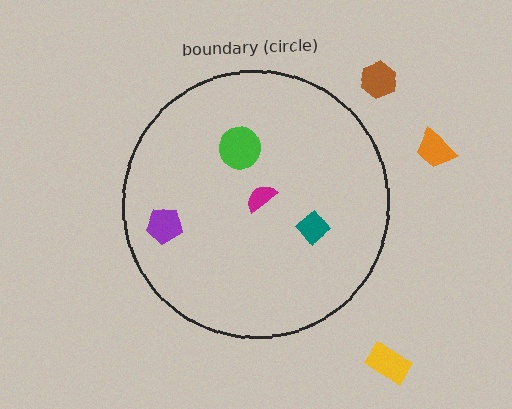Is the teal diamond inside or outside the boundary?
Inside.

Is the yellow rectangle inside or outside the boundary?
Outside.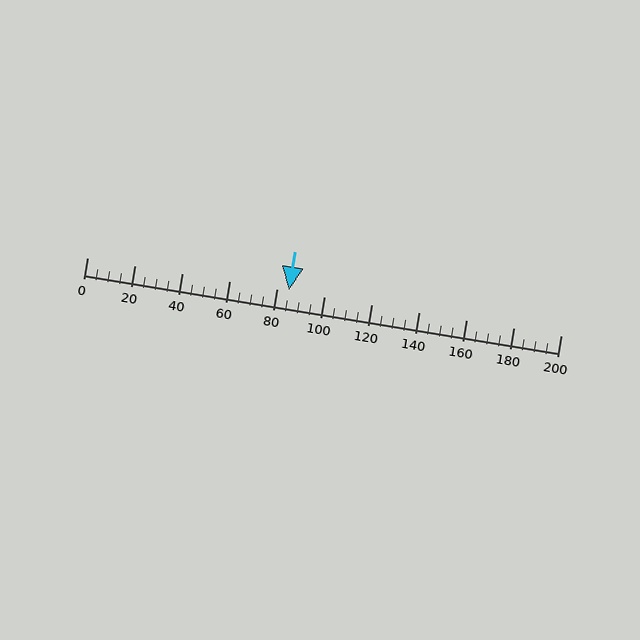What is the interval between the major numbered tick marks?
The major tick marks are spaced 20 units apart.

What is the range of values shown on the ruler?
The ruler shows values from 0 to 200.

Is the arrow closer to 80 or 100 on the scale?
The arrow is closer to 80.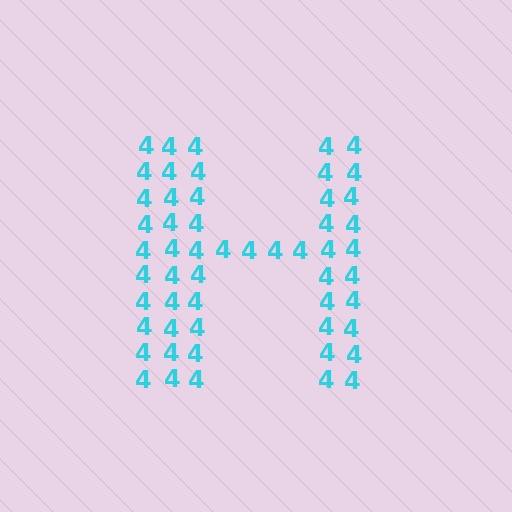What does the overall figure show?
The overall figure shows the letter H.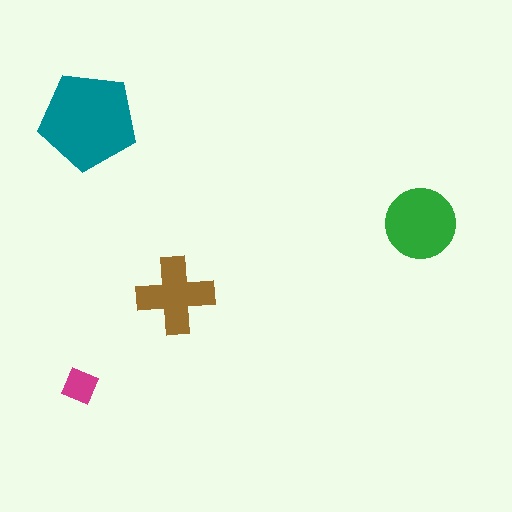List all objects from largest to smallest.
The teal pentagon, the green circle, the brown cross, the magenta square.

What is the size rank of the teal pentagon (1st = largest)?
1st.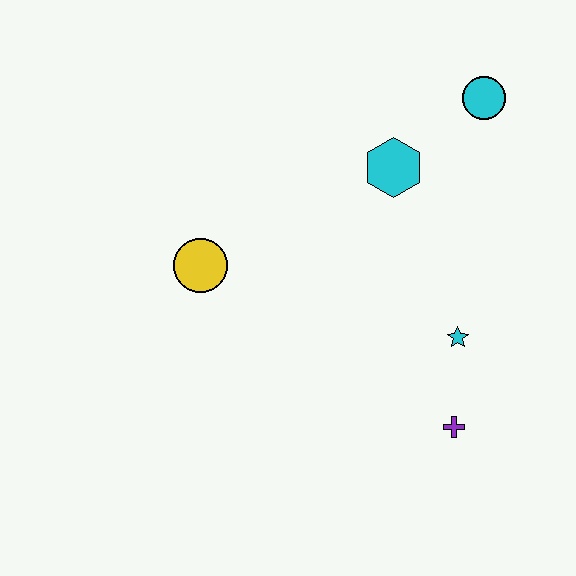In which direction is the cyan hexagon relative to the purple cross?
The cyan hexagon is above the purple cross.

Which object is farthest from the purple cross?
The cyan circle is farthest from the purple cross.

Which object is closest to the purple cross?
The cyan star is closest to the purple cross.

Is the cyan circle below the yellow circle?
No